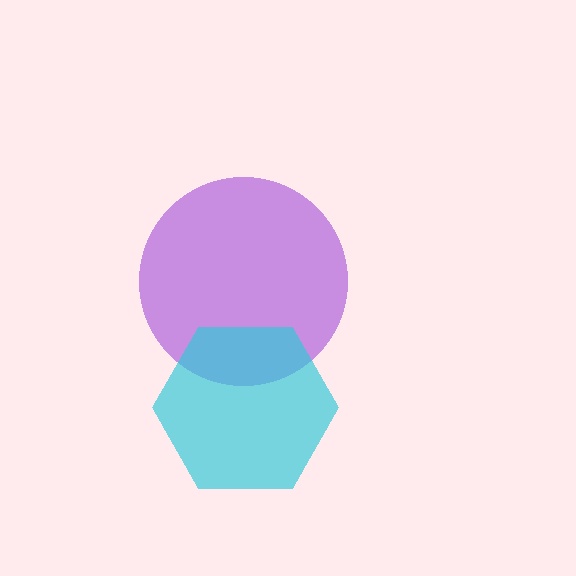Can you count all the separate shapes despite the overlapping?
Yes, there are 2 separate shapes.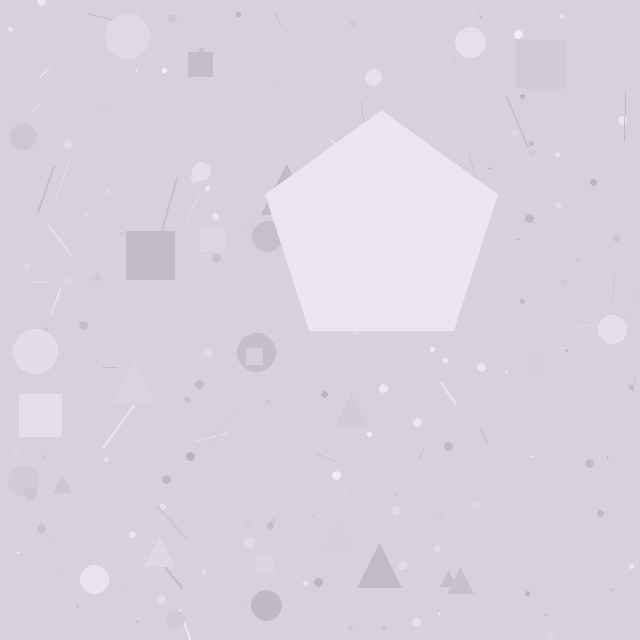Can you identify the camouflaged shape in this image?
The camouflaged shape is a pentagon.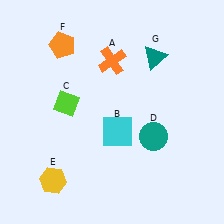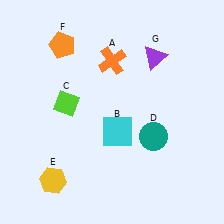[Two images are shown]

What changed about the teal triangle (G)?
In Image 1, G is teal. In Image 2, it changed to purple.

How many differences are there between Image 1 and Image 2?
There is 1 difference between the two images.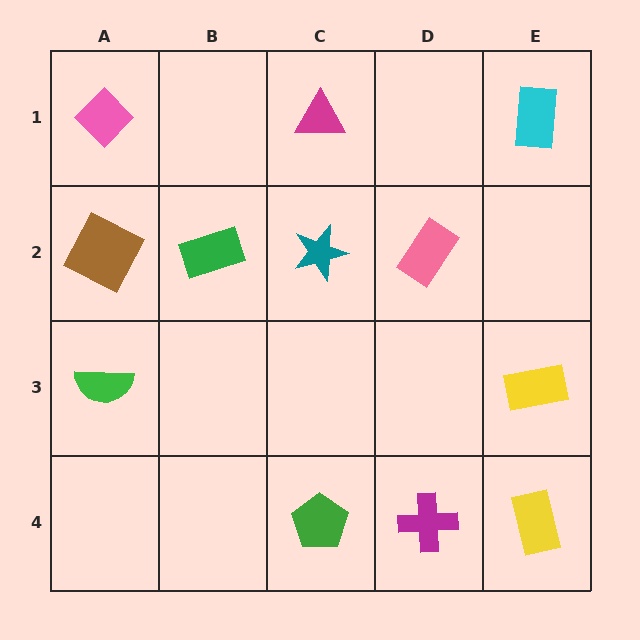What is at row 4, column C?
A green pentagon.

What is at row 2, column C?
A teal star.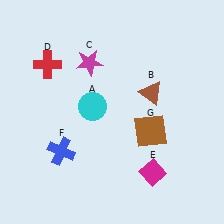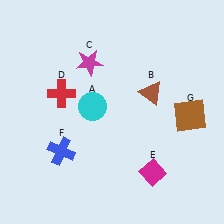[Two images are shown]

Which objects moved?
The objects that moved are: the red cross (D), the brown square (G).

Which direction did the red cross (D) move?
The red cross (D) moved down.